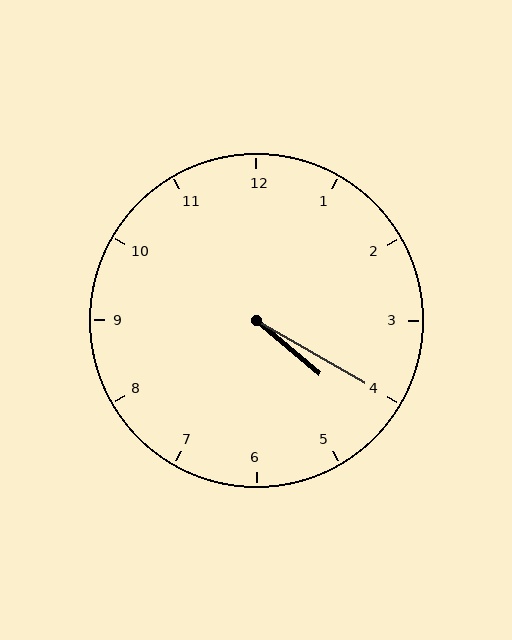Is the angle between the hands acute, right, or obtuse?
It is acute.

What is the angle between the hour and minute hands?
Approximately 10 degrees.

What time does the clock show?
4:20.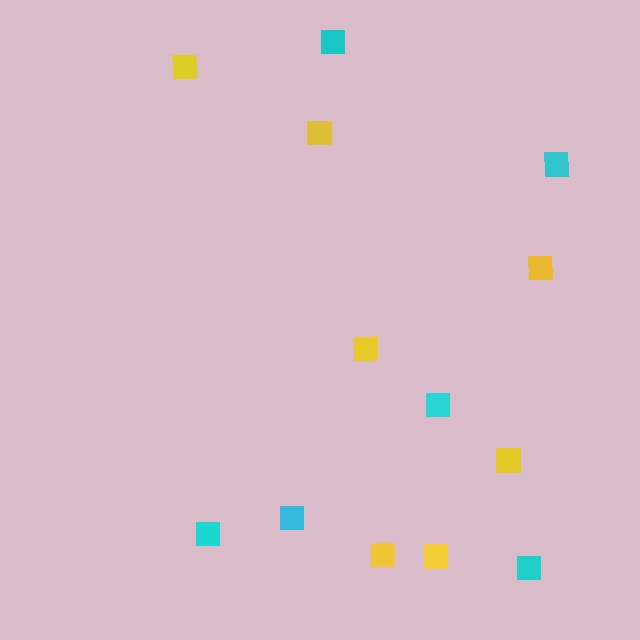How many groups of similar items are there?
There are 2 groups: one group of yellow squares (7) and one group of cyan squares (6).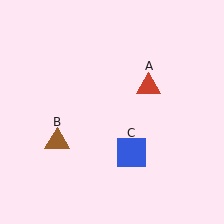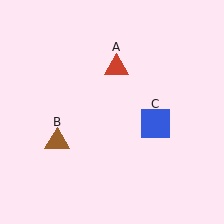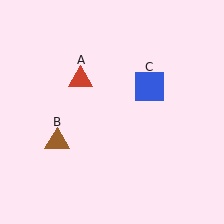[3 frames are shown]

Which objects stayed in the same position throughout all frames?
Brown triangle (object B) remained stationary.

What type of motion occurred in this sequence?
The red triangle (object A), blue square (object C) rotated counterclockwise around the center of the scene.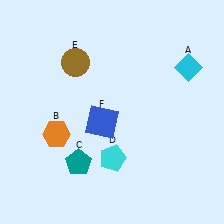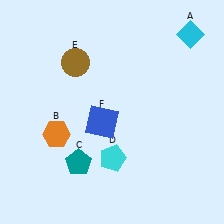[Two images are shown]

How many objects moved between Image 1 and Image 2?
1 object moved between the two images.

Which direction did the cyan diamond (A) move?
The cyan diamond (A) moved up.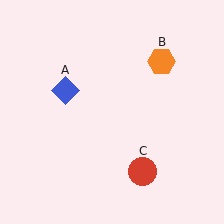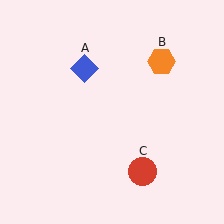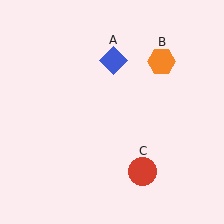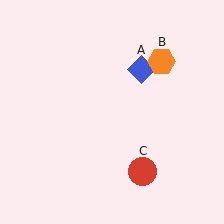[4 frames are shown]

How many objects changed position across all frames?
1 object changed position: blue diamond (object A).